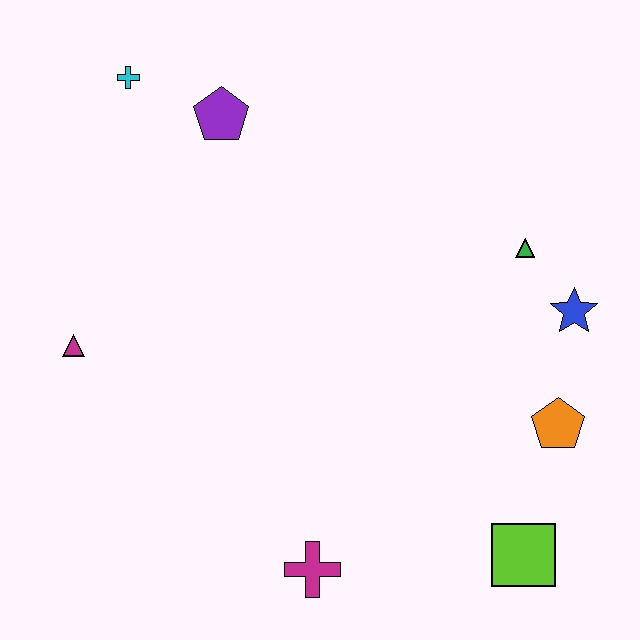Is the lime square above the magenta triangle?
No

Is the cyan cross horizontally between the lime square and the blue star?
No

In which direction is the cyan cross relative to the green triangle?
The cyan cross is to the left of the green triangle.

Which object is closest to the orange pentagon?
The blue star is closest to the orange pentagon.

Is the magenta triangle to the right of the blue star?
No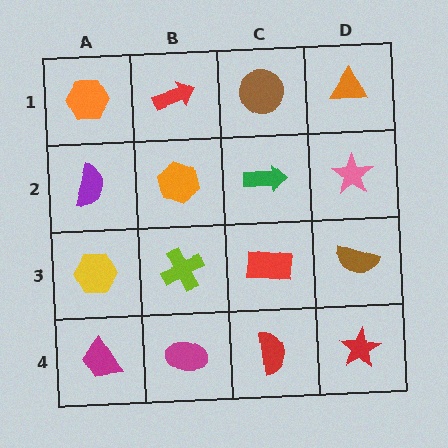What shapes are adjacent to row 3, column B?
An orange hexagon (row 2, column B), a magenta ellipse (row 4, column B), a yellow hexagon (row 3, column A), a red rectangle (row 3, column C).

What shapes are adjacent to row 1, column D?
A pink star (row 2, column D), a brown circle (row 1, column C).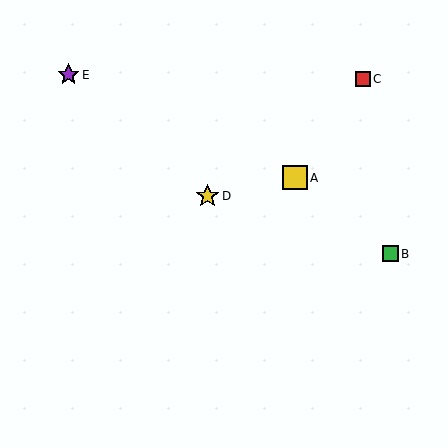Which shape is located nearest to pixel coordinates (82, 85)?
The purple star (labeled E) at (68, 75) is nearest to that location.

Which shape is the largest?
The yellow square (labeled A) is the largest.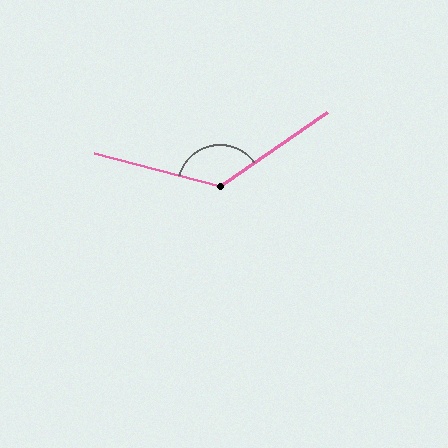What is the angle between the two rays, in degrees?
Approximately 131 degrees.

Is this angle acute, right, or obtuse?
It is obtuse.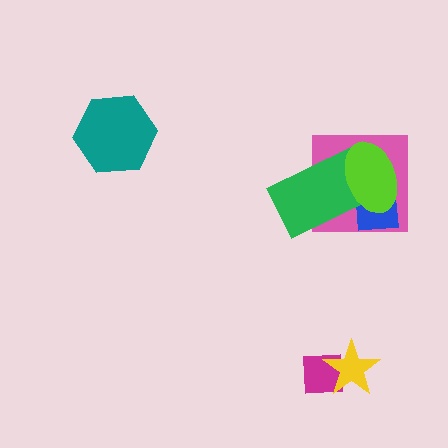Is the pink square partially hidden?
Yes, it is partially covered by another shape.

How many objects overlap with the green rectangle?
3 objects overlap with the green rectangle.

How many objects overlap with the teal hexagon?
0 objects overlap with the teal hexagon.